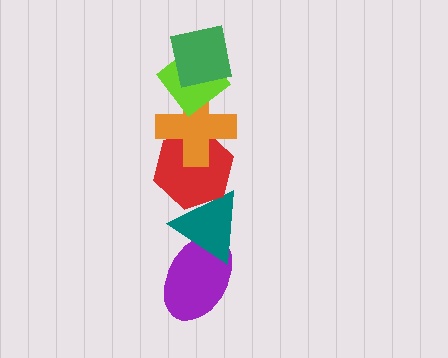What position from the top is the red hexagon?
The red hexagon is 4th from the top.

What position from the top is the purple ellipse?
The purple ellipse is 6th from the top.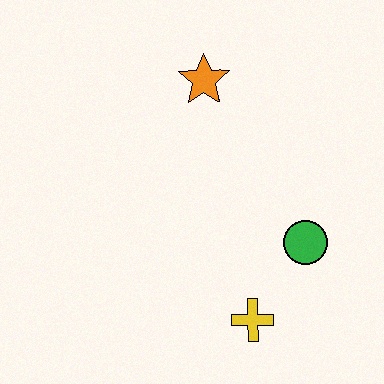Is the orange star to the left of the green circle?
Yes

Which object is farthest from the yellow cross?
The orange star is farthest from the yellow cross.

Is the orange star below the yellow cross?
No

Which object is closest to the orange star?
The green circle is closest to the orange star.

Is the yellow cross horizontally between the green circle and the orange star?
Yes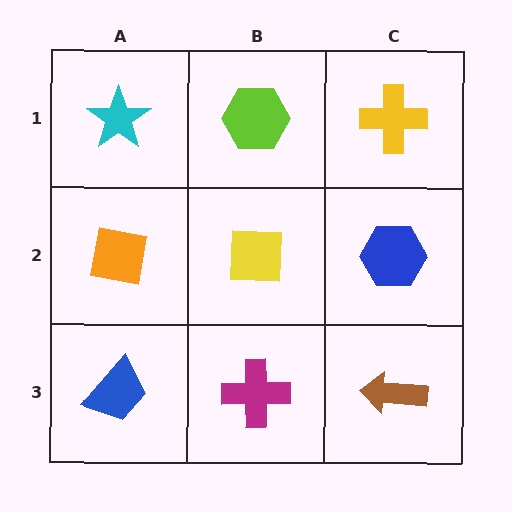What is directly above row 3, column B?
A yellow square.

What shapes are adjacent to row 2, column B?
A lime hexagon (row 1, column B), a magenta cross (row 3, column B), an orange square (row 2, column A), a blue hexagon (row 2, column C).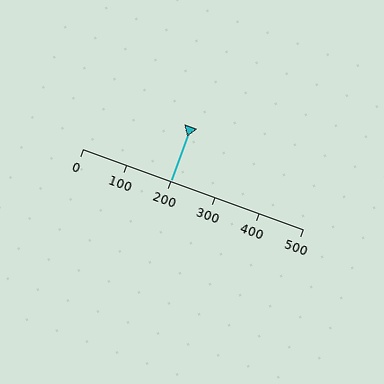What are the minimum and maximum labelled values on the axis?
The axis runs from 0 to 500.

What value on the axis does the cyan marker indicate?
The marker indicates approximately 200.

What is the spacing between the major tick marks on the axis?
The major ticks are spaced 100 apart.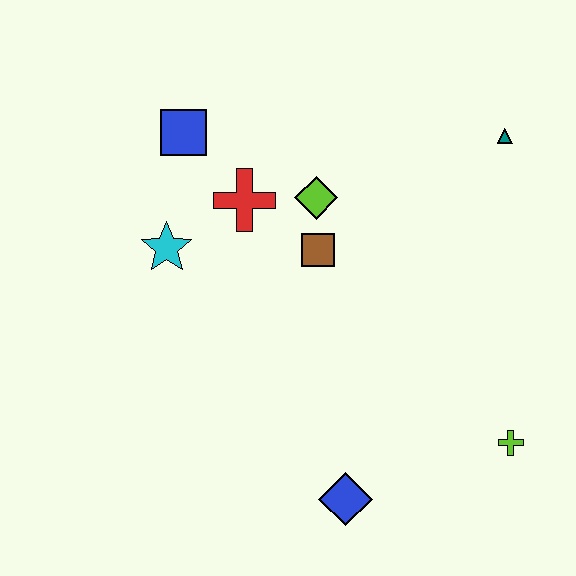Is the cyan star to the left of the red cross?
Yes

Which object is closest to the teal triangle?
The lime diamond is closest to the teal triangle.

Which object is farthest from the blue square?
The lime cross is farthest from the blue square.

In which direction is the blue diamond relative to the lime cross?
The blue diamond is to the left of the lime cross.